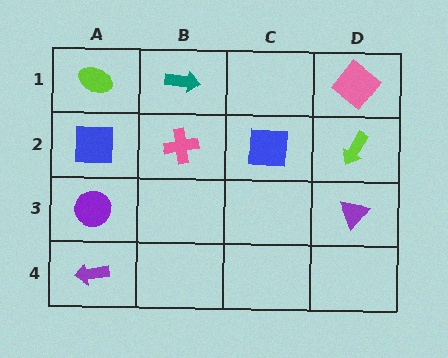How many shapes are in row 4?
1 shape.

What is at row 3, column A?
A purple circle.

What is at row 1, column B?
A teal arrow.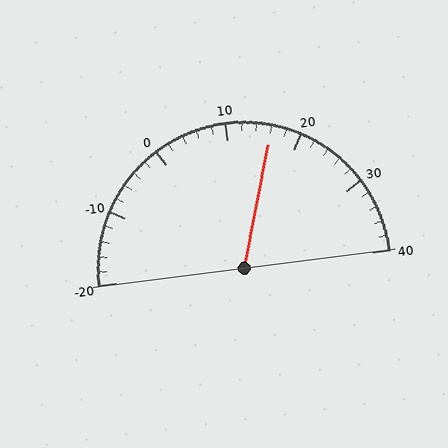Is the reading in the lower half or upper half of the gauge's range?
The reading is in the upper half of the range (-20 to 40).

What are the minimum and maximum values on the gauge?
The gauge ranges from -20 to 40.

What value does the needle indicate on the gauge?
The needle indicates approximately 16.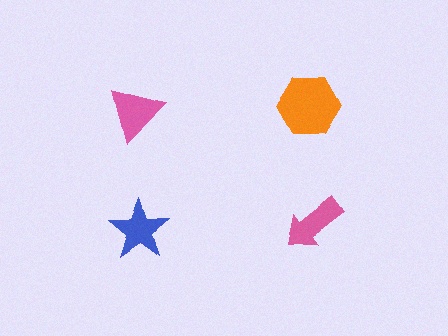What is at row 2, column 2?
A pink arrow.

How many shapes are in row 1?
2 shapes.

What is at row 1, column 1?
A pink triangle.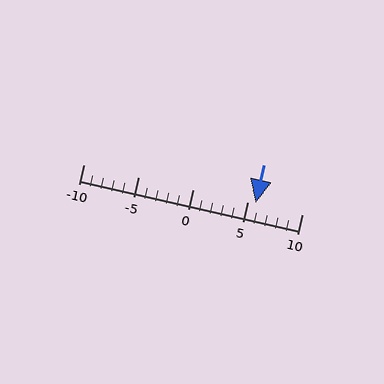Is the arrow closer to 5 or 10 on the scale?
The arrow is closer to 5.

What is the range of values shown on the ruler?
The ruler shows values from -10 to 10.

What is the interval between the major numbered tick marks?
The major tick marks are spaced 5 units apart.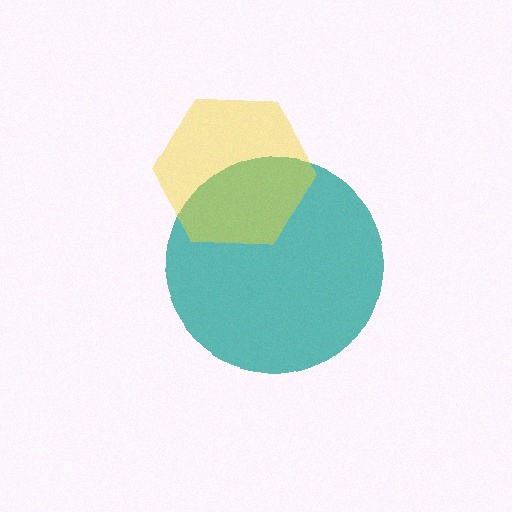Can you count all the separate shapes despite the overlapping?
Yes, there are 2 separate shapes.